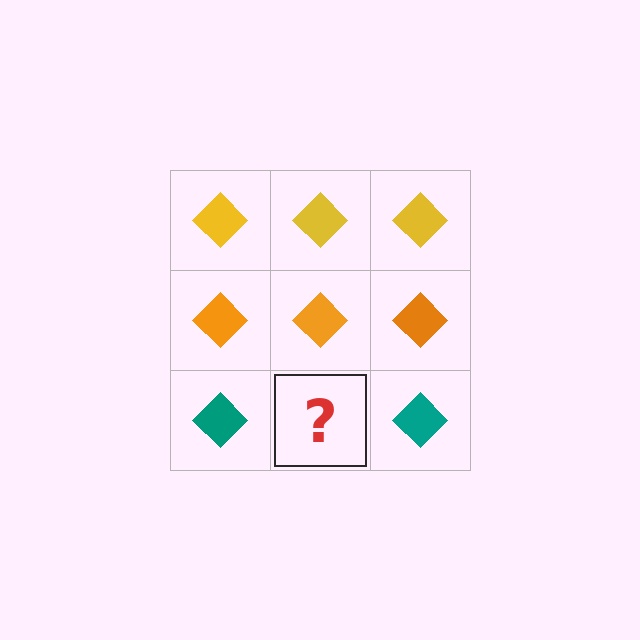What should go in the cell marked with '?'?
The missing cell should contain a teal diamond.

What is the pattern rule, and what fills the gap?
The rule is that each row has a consistent color. The gap should be filled with a teal diamond.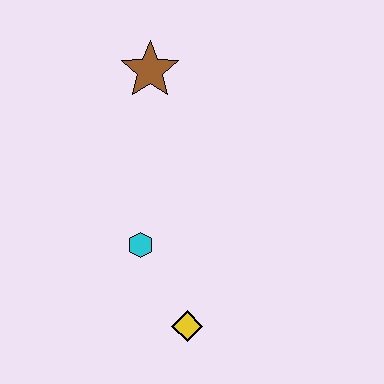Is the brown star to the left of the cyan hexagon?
No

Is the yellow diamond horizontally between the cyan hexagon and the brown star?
No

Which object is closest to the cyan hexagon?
The yellow diamond is closest to the cyan hexagon.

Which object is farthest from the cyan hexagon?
The brown star is farthest from the cyan hexagon.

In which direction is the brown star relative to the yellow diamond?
The brown star is above the yellow diamond.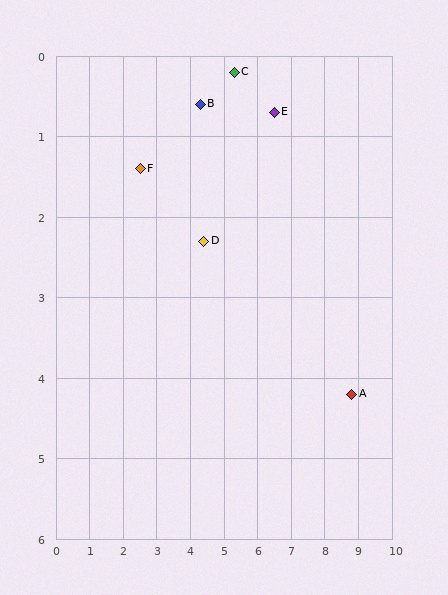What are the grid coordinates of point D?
Point D is at approximately (4.4, 2.3).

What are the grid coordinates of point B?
Point B is at approximately (4.3, 0.6).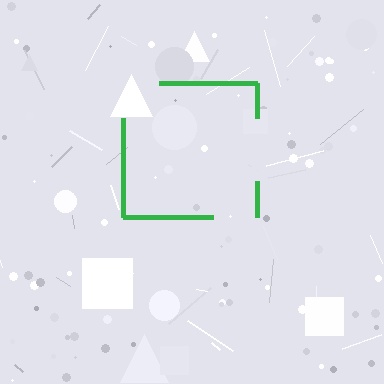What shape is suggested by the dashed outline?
The dashed outline suggests a square.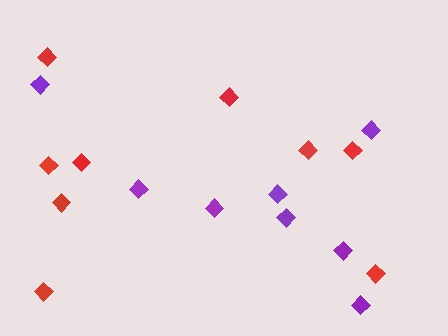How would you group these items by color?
There are 2 groups: one group of purple diamonds (8) and one group of red diamonds (9).